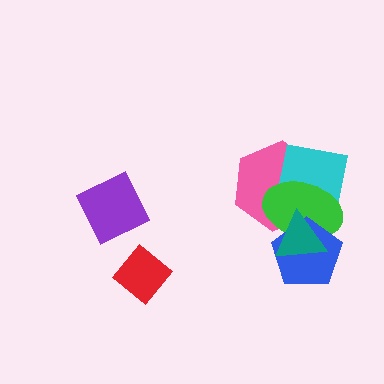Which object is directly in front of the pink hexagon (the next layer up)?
The cyan square is directly in front of the pink hexagon.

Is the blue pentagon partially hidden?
Yes, it is partially covered by another shape.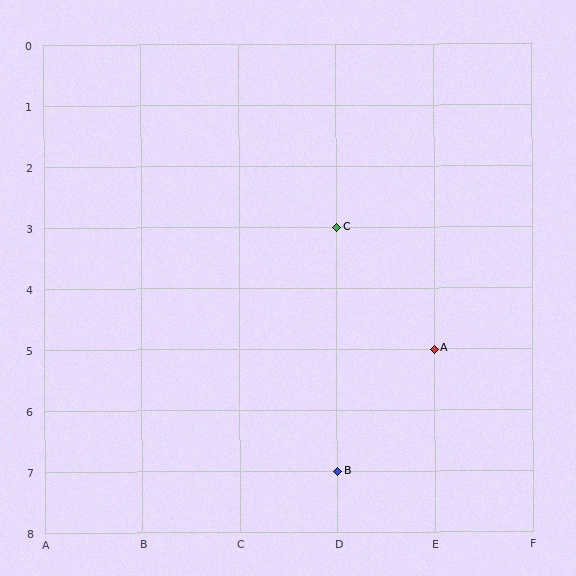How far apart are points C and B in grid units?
Points C and B are 4 rows apart.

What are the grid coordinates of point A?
Point A is at grid coordinates (E, 5).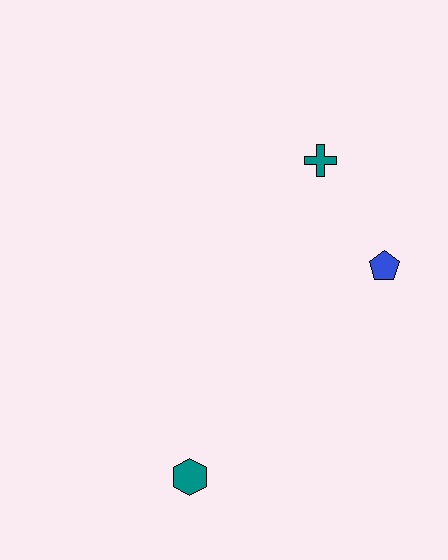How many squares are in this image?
There are no squares.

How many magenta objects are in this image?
There are no magenta objects.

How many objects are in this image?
There are 3 objects.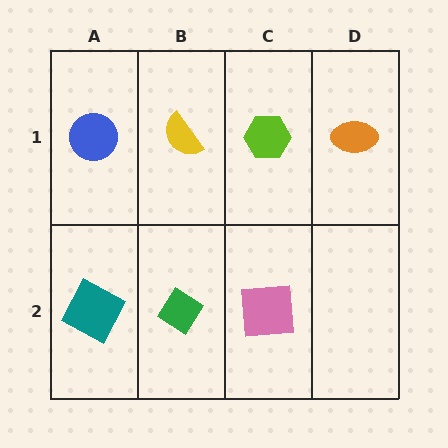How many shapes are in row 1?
4 shapes.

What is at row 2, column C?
A pink square.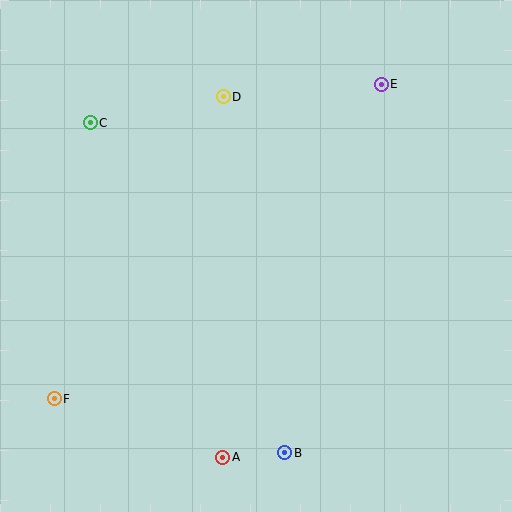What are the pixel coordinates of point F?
Point F is at (54, 399).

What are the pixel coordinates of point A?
Point A is at (223, 457).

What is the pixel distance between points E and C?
The distance between E and C is 293 pixels.